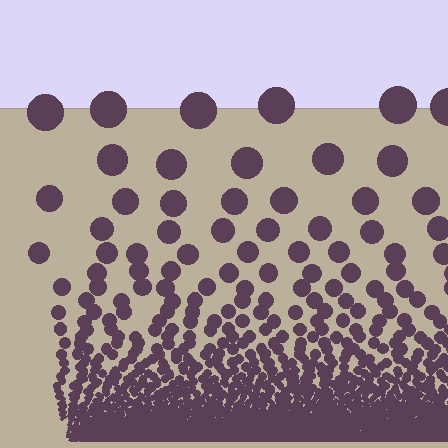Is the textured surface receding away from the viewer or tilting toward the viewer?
The surface appears to tilt toward the viewer. Texture elements get larger and sparser toward the top.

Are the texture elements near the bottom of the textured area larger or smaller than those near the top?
Smaller. The gradient is inverted — elements near the bottom are smaller and denser.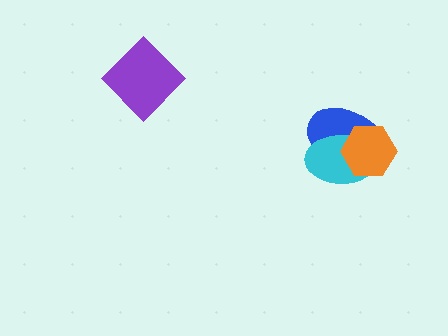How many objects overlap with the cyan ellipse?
2 objects overlap with the cyan ellipse.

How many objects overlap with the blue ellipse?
2 objects overlap with the blue ellipse.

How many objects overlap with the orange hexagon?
2 objects overlap with the orange hexagon.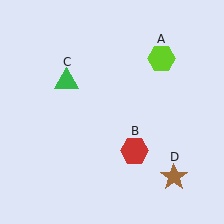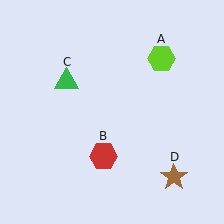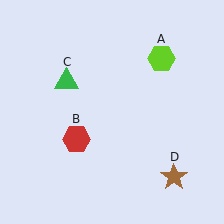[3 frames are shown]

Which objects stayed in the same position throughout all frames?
Lime hexagon (object A) and green triangle (object C) and brown star (object D) remained stationary.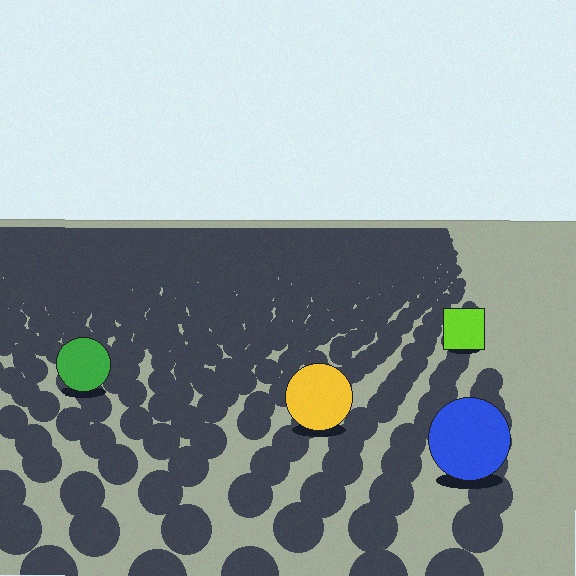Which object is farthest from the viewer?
The lime square is farthest from the viewer. It appears smaller and the ground texture around it is denser.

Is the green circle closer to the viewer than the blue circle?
No. The blue circle is closer — you can tell from the texture gradient: the ground texture is coarser near it.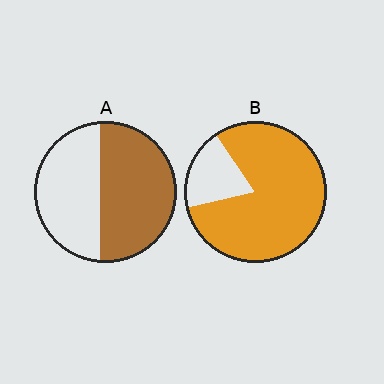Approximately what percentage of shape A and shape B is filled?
A is approximately 55% and B is approximately 80%.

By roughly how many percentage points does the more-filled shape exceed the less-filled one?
By roughly 25 percentage points (B over A).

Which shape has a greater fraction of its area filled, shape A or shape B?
Shape B.